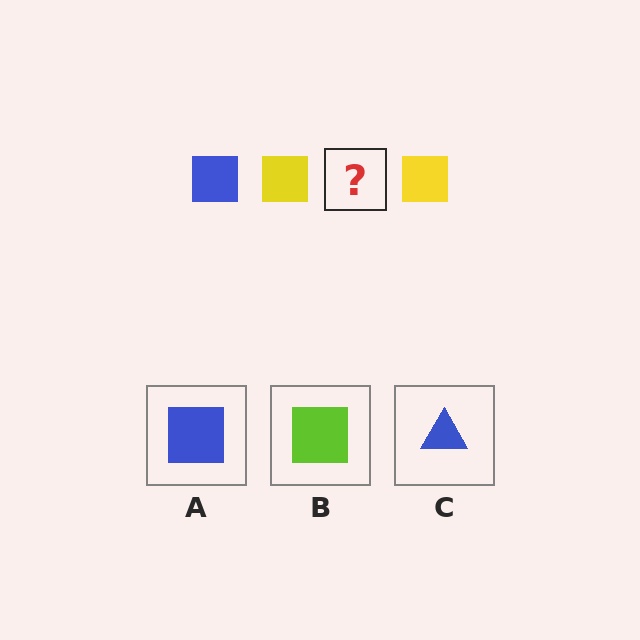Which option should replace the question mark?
Option A.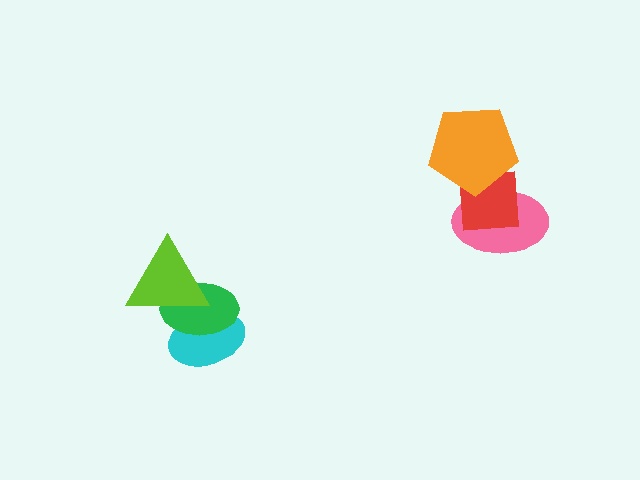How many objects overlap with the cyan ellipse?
2 objects overlap with the cyan ellipse.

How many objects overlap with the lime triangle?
2 objects overlap with the lime triangle.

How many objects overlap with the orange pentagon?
2 objects overlap with the orange pentagon.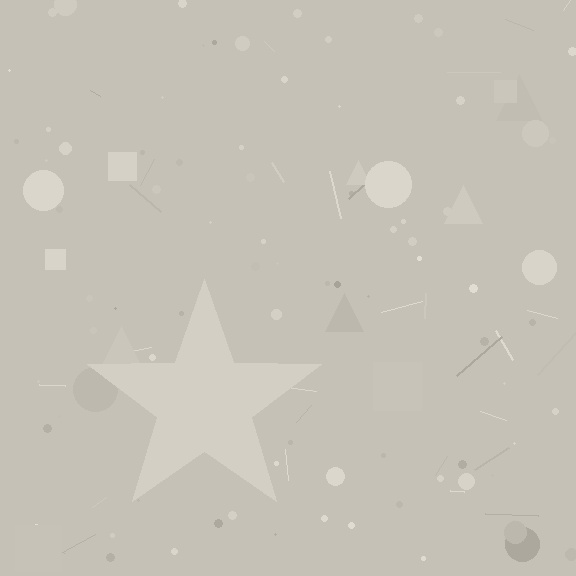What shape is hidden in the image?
A star is hidden in the image.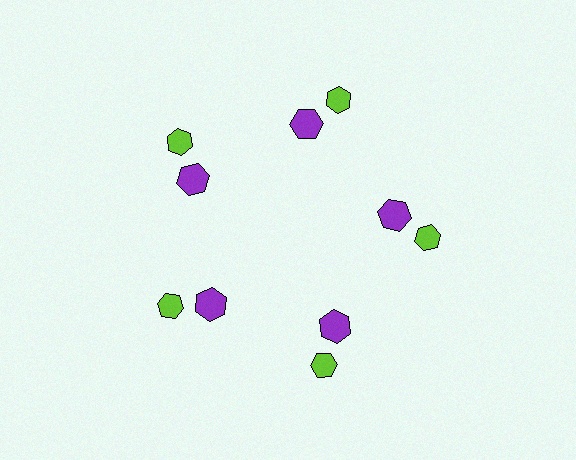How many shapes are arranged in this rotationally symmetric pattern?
There are 10 shapes, arranged in 5 groups of 2.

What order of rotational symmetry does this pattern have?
This pattern has 5-fold rotational symmetry.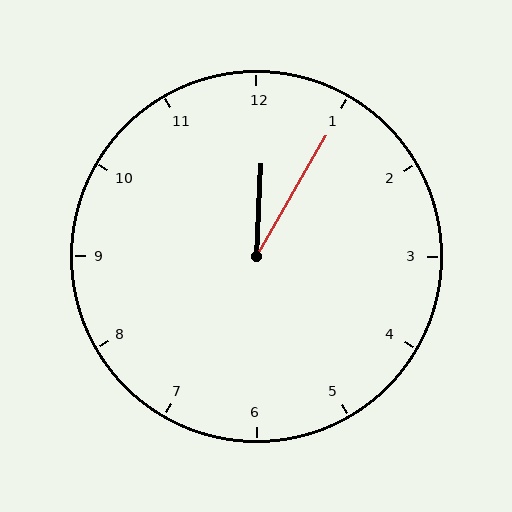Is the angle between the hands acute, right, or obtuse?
It is acute.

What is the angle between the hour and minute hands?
Approximately 28 degrees.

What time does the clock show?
12:05.